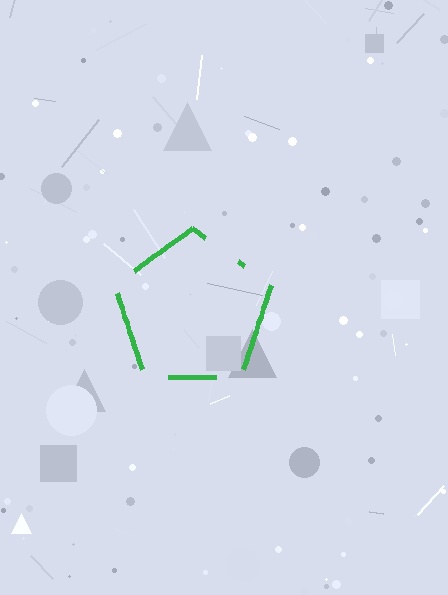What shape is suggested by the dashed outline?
The dashed outline suggests a pentagon.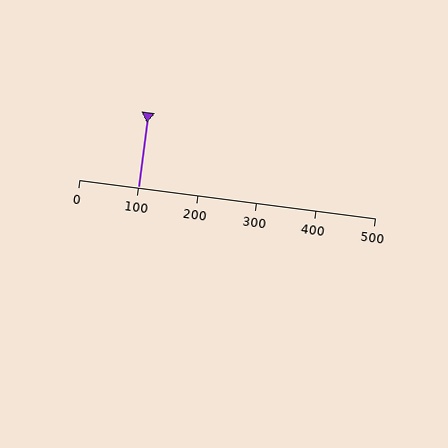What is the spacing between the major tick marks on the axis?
The major ticks are spaced 100 apart.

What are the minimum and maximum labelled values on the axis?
The axis runs from 0 to 500.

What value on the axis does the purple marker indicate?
The marker indicates approximately 100.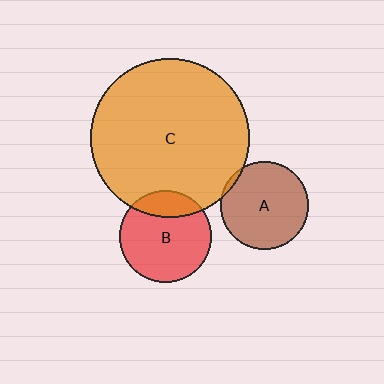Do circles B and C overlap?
Yes.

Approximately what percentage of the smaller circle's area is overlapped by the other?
Approximately 20%.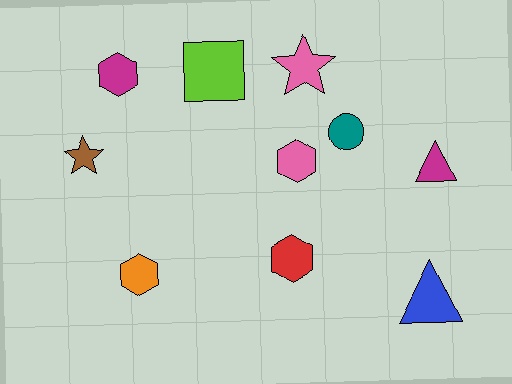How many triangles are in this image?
There are 2 triangles.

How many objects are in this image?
There are 10 objects.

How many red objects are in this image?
There is 1 red object.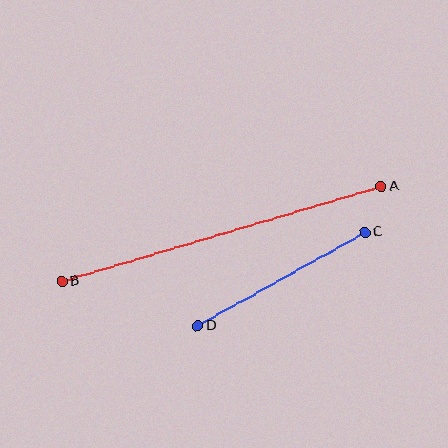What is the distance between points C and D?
The distance is approximately 192 pixels.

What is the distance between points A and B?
The distance is approximately 333 pixels.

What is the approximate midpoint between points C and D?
The midpoint is at approximately (281, 279) pixels.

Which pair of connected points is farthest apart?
Points A and B are farthest apart.